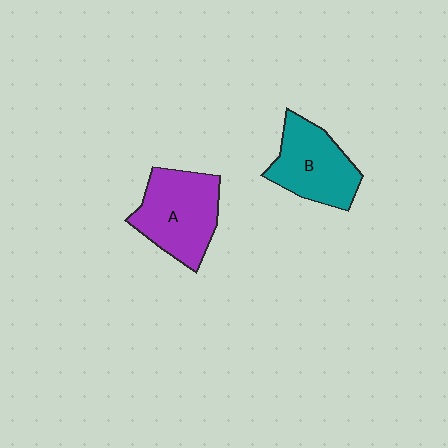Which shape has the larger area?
Shape A (purple).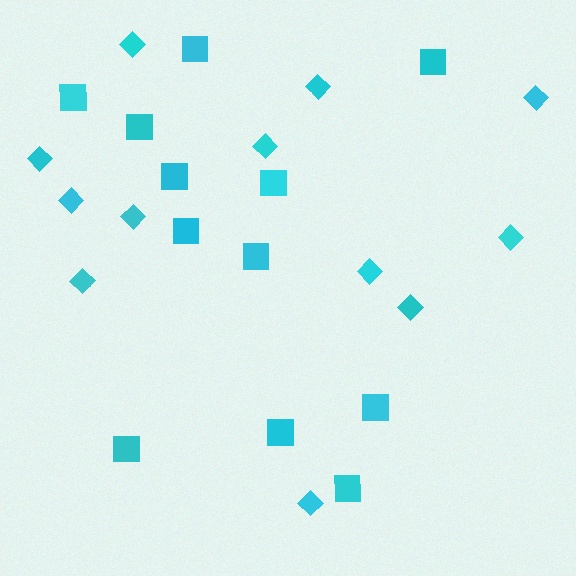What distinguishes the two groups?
There are 2 groups: one group of diamonds (12) and one group of squares (12).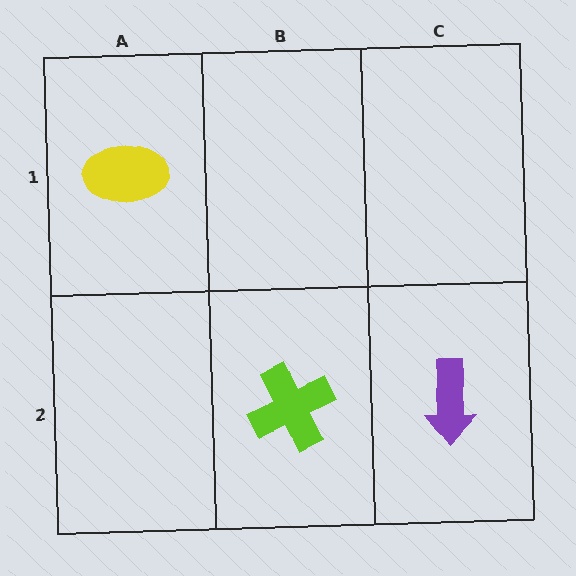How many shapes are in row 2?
2 shapes.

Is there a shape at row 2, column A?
No, that cell is empty.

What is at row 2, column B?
A lime cross.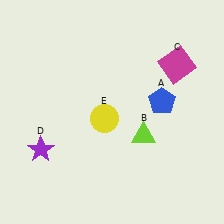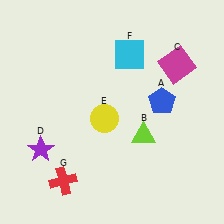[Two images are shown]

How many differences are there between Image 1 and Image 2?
There are 2 differences between the two images.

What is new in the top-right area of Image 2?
A cyan square (F) was added in the top-right area of Image 2.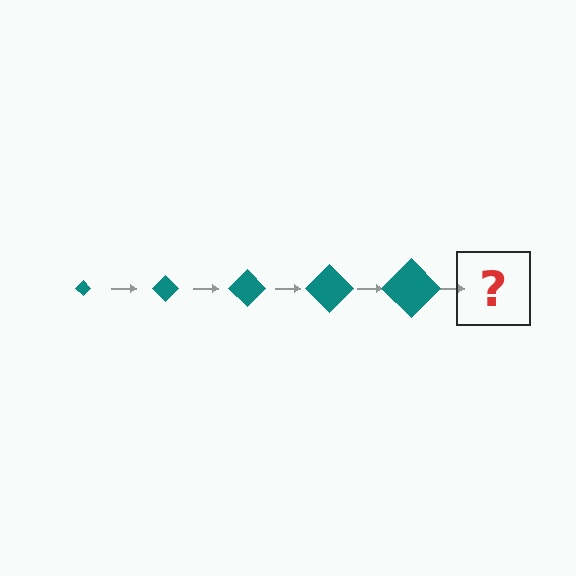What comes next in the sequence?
The next element should be a teal diamond, larger than the previous one.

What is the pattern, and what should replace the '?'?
The pattern is that the diamond gets progressively larger each step. The '?' should be a teal diamond, larger than the previous one.